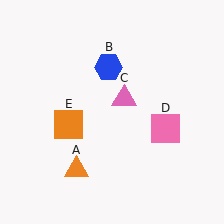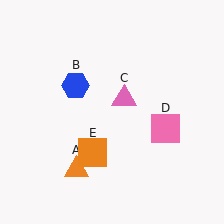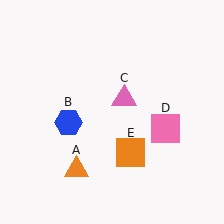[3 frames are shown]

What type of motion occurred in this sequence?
The blue hexagon (object B), orange square (object E) rotated counterclockwise around the center of the scene.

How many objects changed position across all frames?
2 objects changed position: blue hexagon (object B), orange square (object E).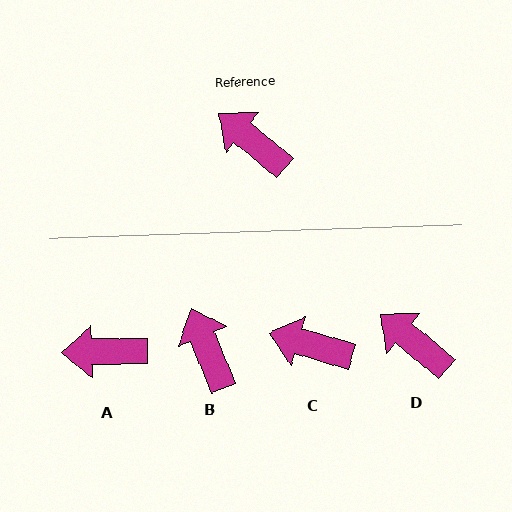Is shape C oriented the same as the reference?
No, it is off by about 23 degrees.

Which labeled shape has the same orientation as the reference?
D.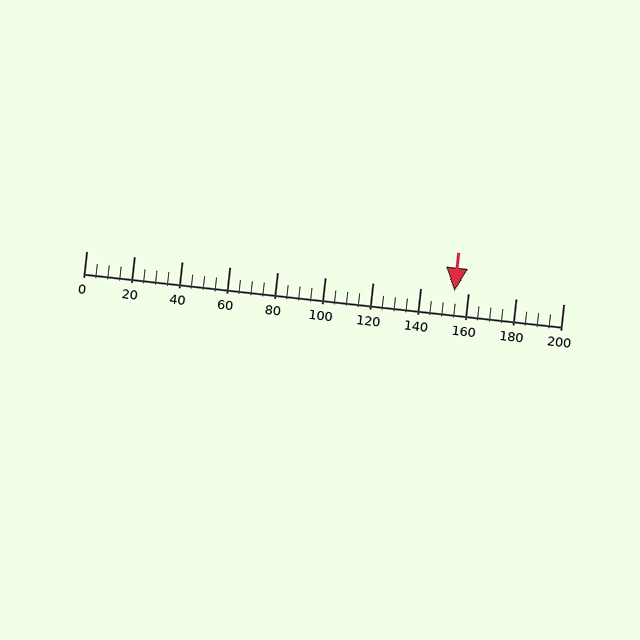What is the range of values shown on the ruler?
The ruler shows values from 0 to 200.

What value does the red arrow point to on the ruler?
The red arrow points to approximately 154.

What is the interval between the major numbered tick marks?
The major tick marks are spaced 20 units apart.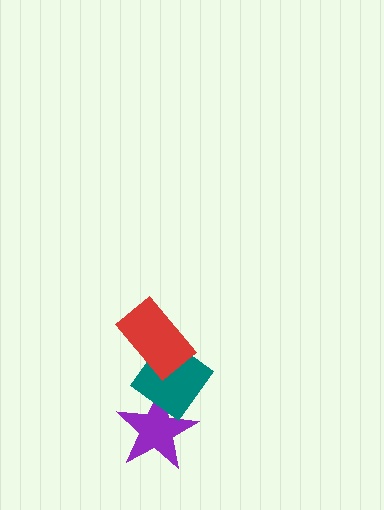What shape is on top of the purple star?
The teal diamond is on top of the purple star.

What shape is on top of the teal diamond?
The red rectangle is on top of the teal diamond.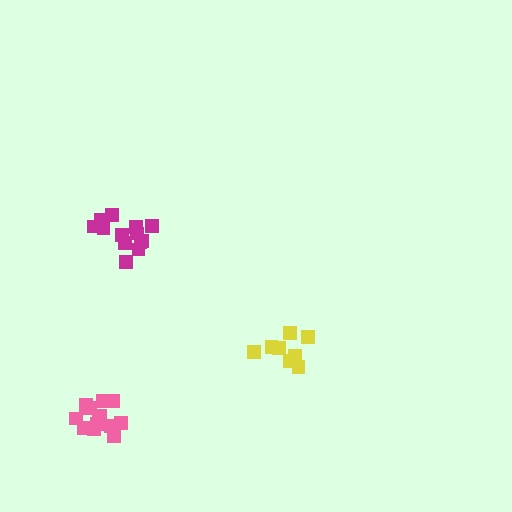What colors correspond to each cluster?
The clusters are colored: yellow, magenta, pink.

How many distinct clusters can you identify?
There are 3 distinct clusters.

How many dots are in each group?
Group 1: 9 dots, Group 2: 13 dots, Group 3: 14 dots (36 total).